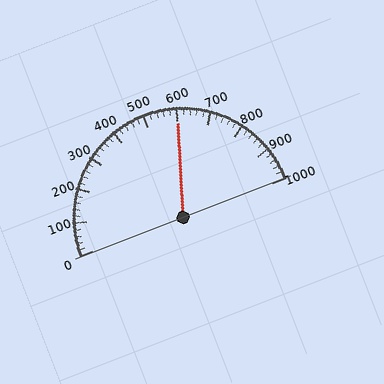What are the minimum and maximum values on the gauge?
The gauge ranges from 0 to 1000.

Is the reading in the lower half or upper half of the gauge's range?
The reading is in the upper half of the range (0 to 1000).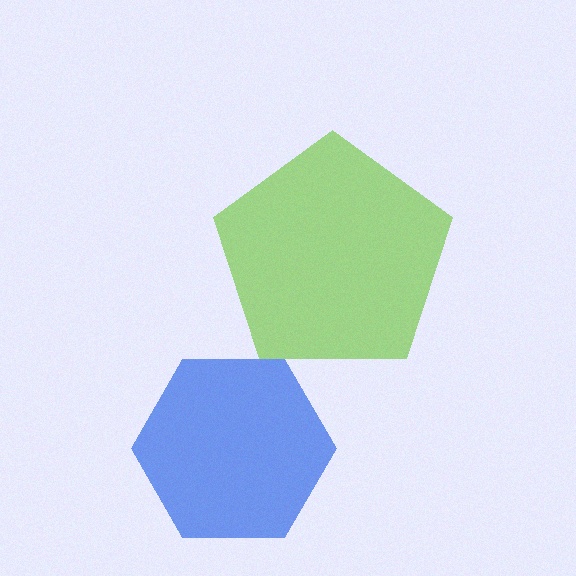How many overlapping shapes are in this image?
There are 2 overlapping shapes in the image.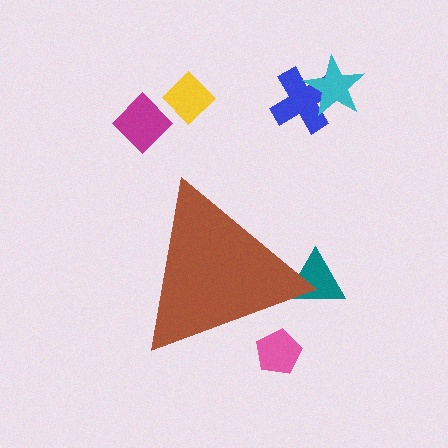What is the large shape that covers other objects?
A brown triangle.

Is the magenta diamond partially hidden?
No, the magenta diamond is fully visible.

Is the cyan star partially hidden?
No, the cyan star is fully visible.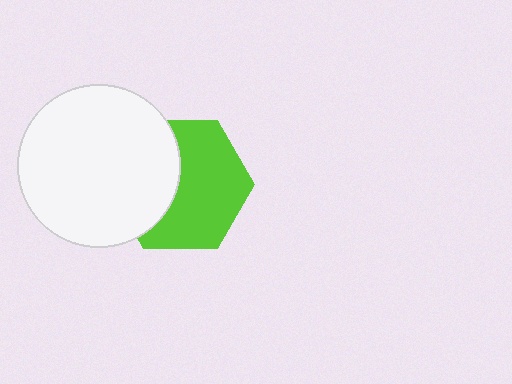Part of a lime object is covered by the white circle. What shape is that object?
It is a hexagon.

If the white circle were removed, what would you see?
You would see the complete lime hexagon.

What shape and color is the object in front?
The object in front is a white circle.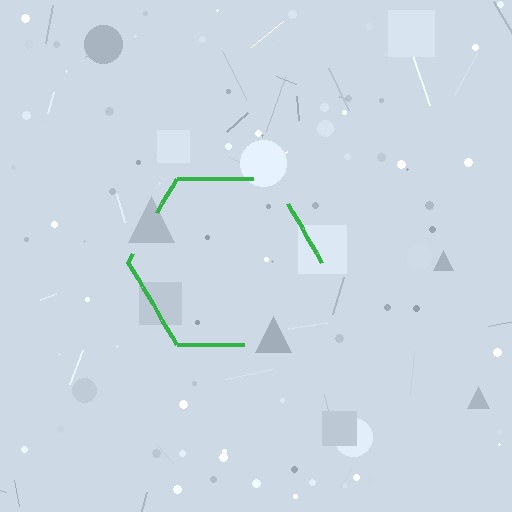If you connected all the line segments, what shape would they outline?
They would outline a hexagon.